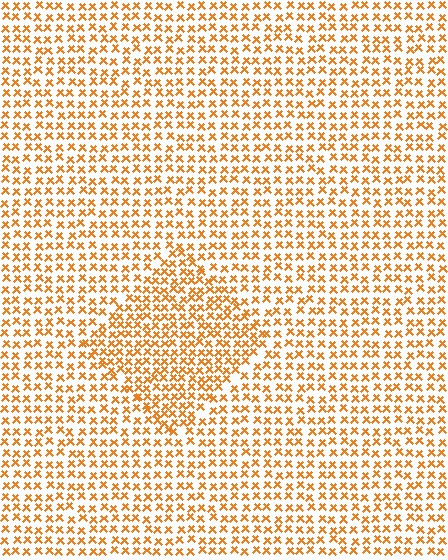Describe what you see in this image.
The image contains small orange elements arranged at two different densities. A diamond-shaped region is visible where the elements are more densely packed than the surrounding area.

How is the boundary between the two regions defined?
The boundary is defined by a change in element density (approximately 1.5x ratio). All elements are the same color, size, and shape.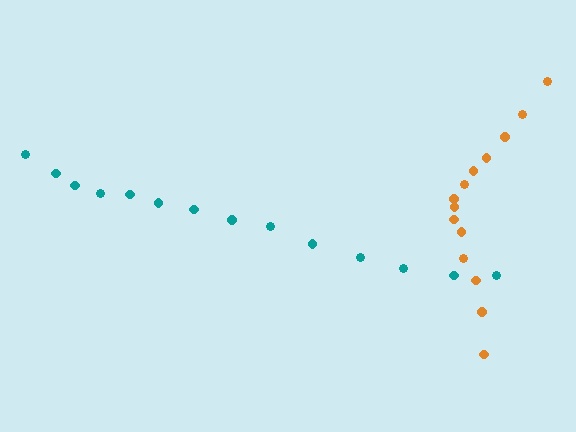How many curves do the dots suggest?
There are 2 distinct paths.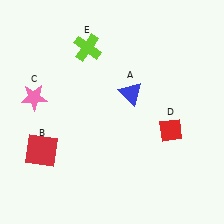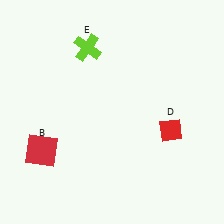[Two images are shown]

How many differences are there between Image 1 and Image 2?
There are 2 differences between the two images.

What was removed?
The pink star (C), the blue triangle (A) were removed in Image 2.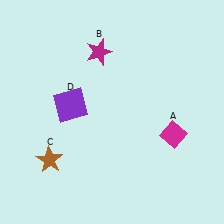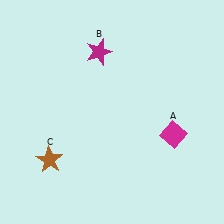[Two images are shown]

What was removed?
The purple square (D) was removed in Image 2.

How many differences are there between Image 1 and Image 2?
There is 1 difference between the two images.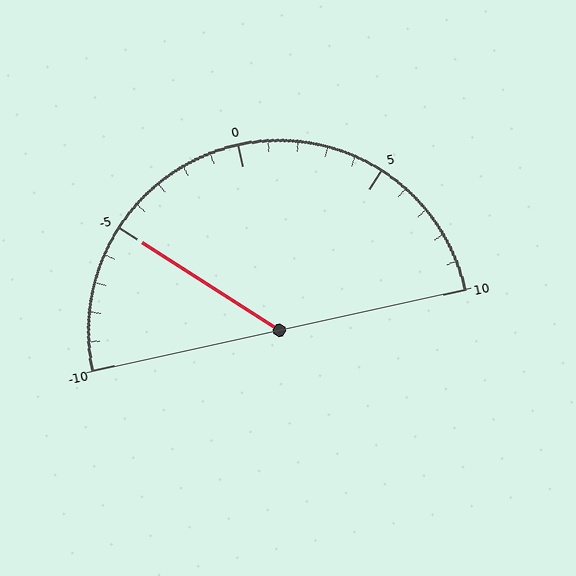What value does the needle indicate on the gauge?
The needle indicates approximately -5.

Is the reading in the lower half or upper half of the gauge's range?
The reading is in the lower half of the range (-10 to 10).